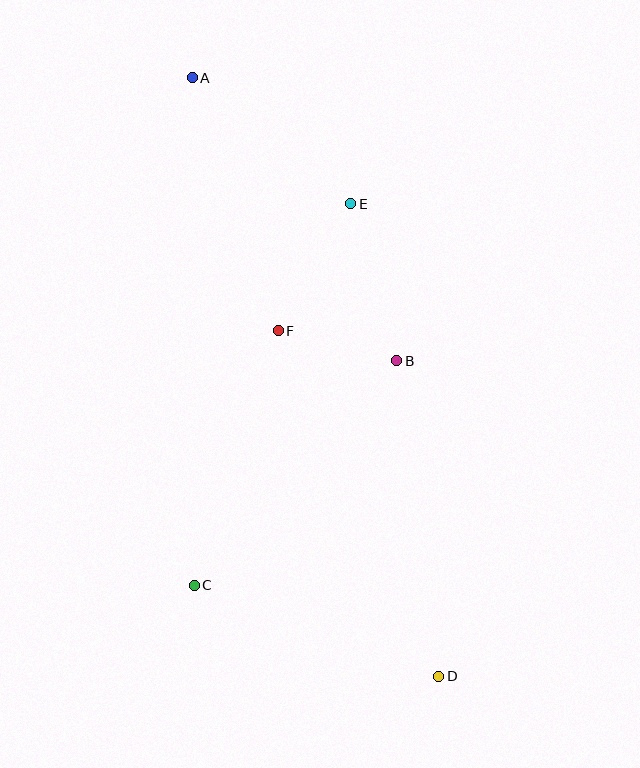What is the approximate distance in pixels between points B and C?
The distance between B and C is approximately 302 pixels.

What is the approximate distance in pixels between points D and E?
The distance between D and E is approximately 481 pixels.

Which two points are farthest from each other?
Points A and D are farthest from each other.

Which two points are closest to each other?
Points B and F are closest to each other.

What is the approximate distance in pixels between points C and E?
The distance between C and E is approximately 412 pixels.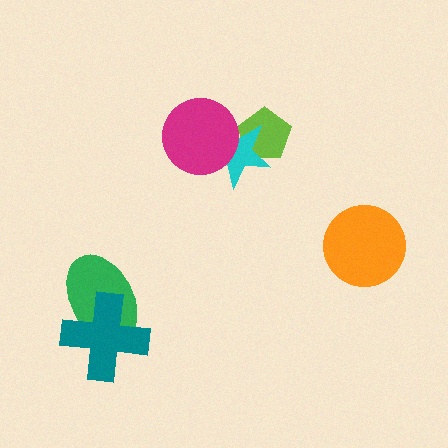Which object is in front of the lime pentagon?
The cyan star is in front of the lime pentagon.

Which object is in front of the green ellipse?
The teal cross is in front of the green ellipse.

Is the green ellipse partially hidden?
Yes, it is partially covered by another shape.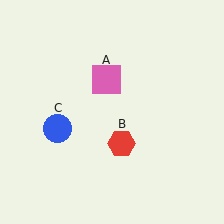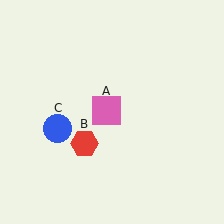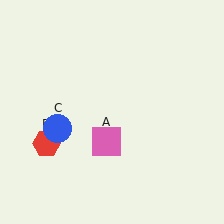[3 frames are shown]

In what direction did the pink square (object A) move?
The pink square (object A) moved down.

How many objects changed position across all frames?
2 objects changed position: pink square (object A), red hexagon (object B).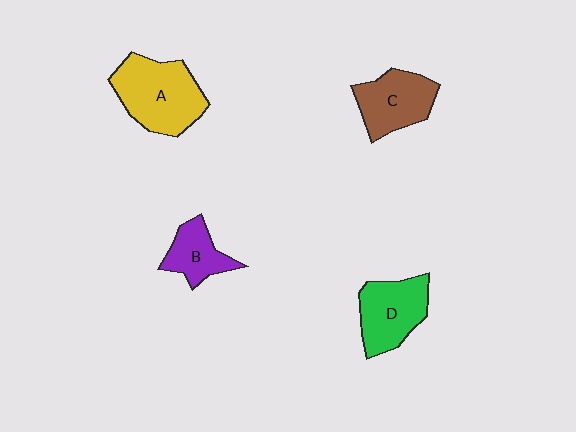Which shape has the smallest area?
Shape B (purple).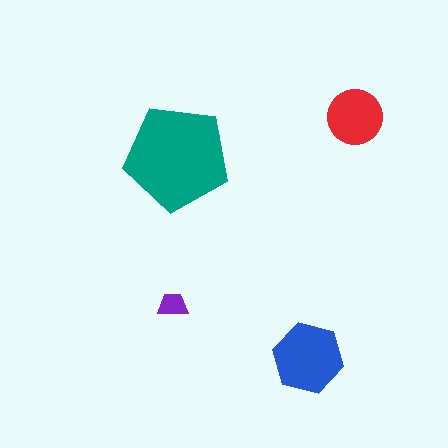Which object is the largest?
The teal pentagon.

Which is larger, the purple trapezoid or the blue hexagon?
The blue hexagon.